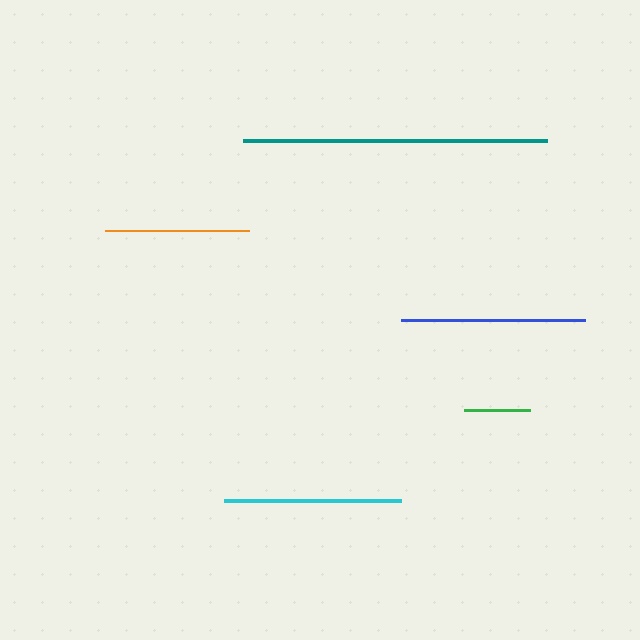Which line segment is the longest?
The teal line is the longest at approximately 304 pixels.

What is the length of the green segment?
The green segment is approximately 66 pixels long.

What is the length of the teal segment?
The teal segment is approximately 304 pixels long.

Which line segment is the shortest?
The green line is the shortest at approximately 66 pixels.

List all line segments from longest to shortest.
From longest to shortest: teal, blue, cyan, orange, green.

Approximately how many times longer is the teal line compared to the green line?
The teal line is approximately 4.6 times the length of the green line.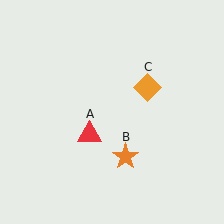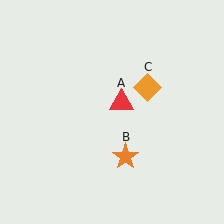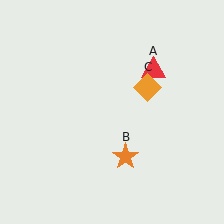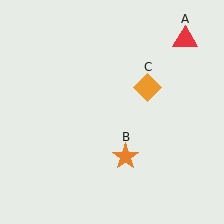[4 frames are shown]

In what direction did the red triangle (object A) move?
The red triangle (object A) moved up and to the right.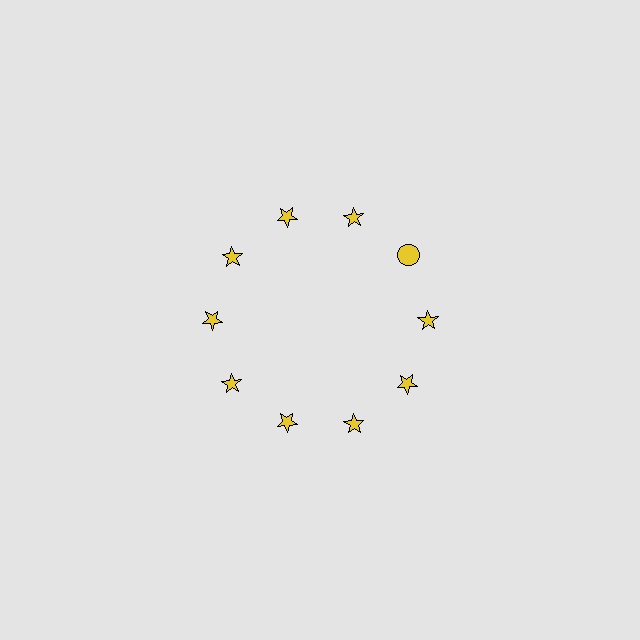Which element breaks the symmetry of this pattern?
The yellow circle at roughly the 2 o'clock position breaks the symmetry. All other shapes are yellow stars.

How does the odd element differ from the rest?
It has a different shape: circle instead of star.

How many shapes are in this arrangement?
There are 10 shapes arranged in a ring pattern.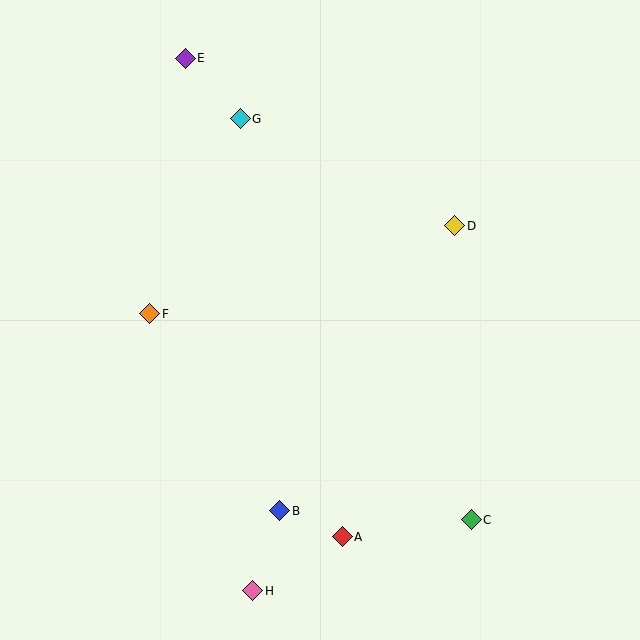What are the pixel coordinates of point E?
Point E is at (185, 58).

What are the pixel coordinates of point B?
Point B is at (280, 511).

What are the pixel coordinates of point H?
Point H is at (253, 591).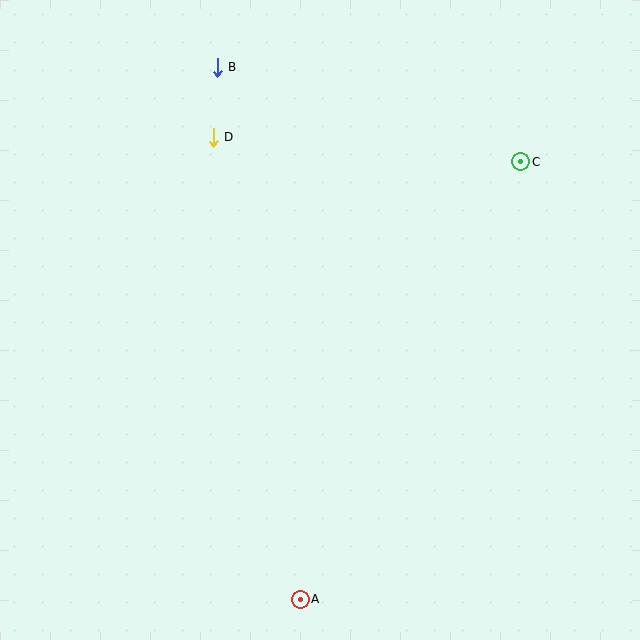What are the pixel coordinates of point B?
Point B is at (217, 67).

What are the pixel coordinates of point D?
Point D is at (213, 137).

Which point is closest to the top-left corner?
Point B is closest to the top-left corner.